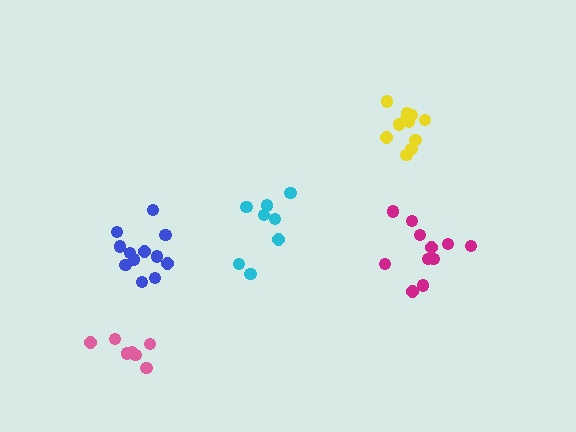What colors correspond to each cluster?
The clusters are colored: magenta, pink, cyan, yellow, blue.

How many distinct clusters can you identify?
There are 5 distinct clusters.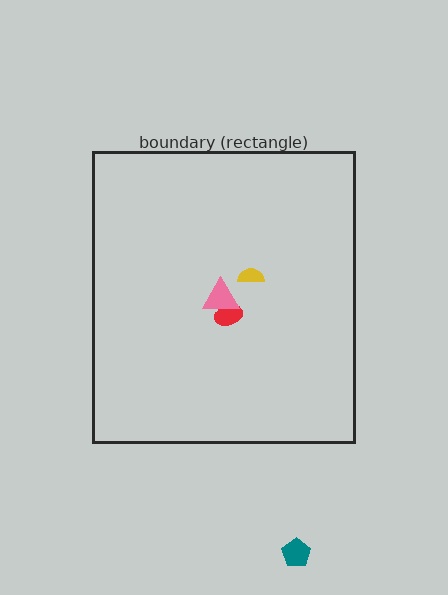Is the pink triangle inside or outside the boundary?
Inside.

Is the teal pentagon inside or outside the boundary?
Outside.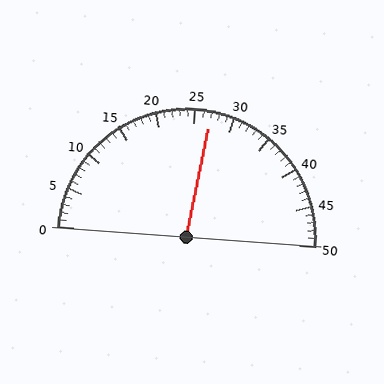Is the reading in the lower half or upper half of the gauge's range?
The reading is in the upper half of the range (0 to 50).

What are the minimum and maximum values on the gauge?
The gauge ranges from 0 to 50.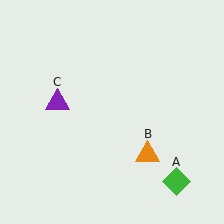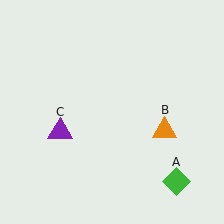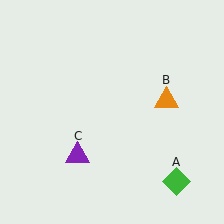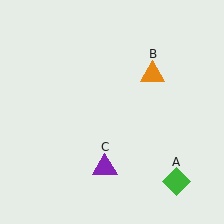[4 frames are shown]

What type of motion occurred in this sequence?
The orange triangle (object B), purple triangle (object C) rotated counterclockwise around the center of the scene.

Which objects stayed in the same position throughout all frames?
Green diamond (object A) remained stationary.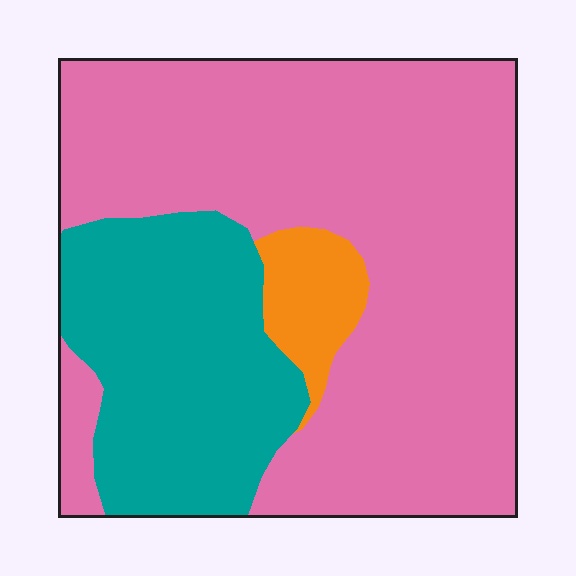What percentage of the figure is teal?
Teal covers 27% of the figure.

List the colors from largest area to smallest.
From largest to smallest: pink, teal, orange.